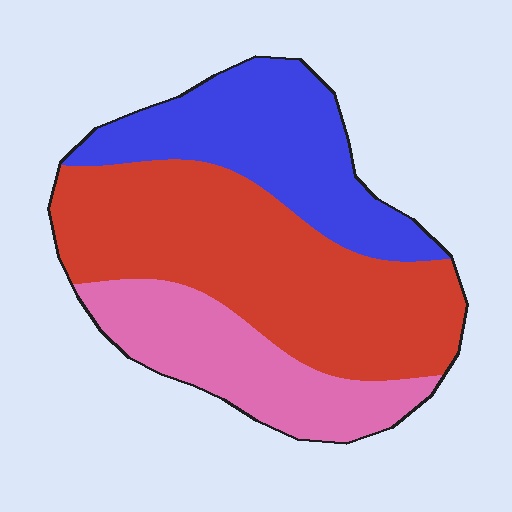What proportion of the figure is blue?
Blue takes up about one quarter (1/4) of the figure.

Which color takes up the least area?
Pink, at roughly 25%.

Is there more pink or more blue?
Blue.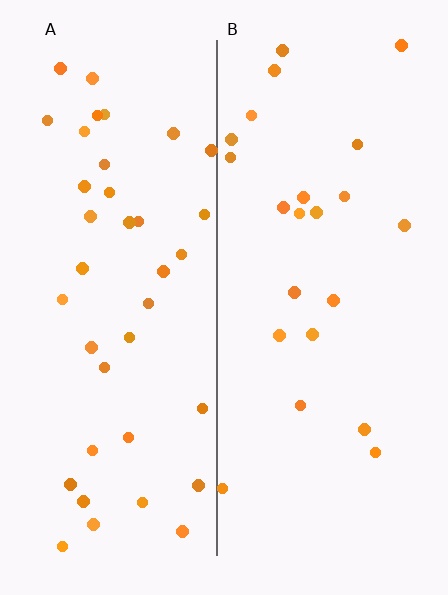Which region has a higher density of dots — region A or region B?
A (the left).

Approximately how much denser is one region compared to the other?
Approximately 1.7× — region A over region B.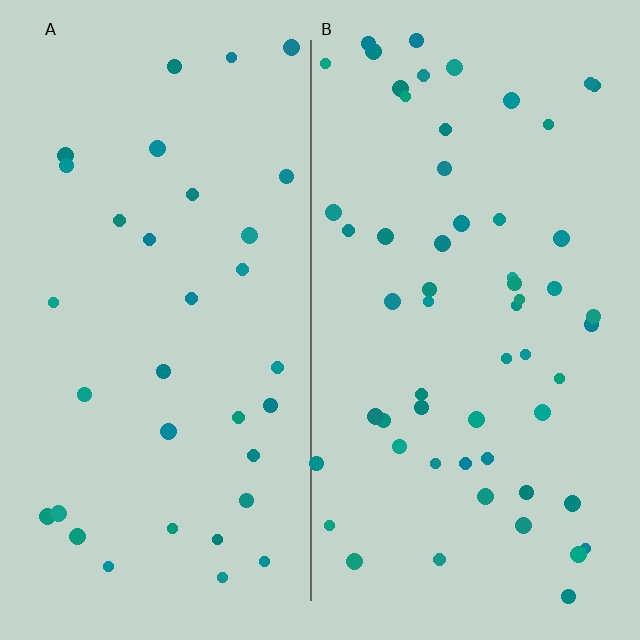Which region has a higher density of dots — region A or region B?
B (the right).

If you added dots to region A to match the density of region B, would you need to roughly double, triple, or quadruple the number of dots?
Approximately double.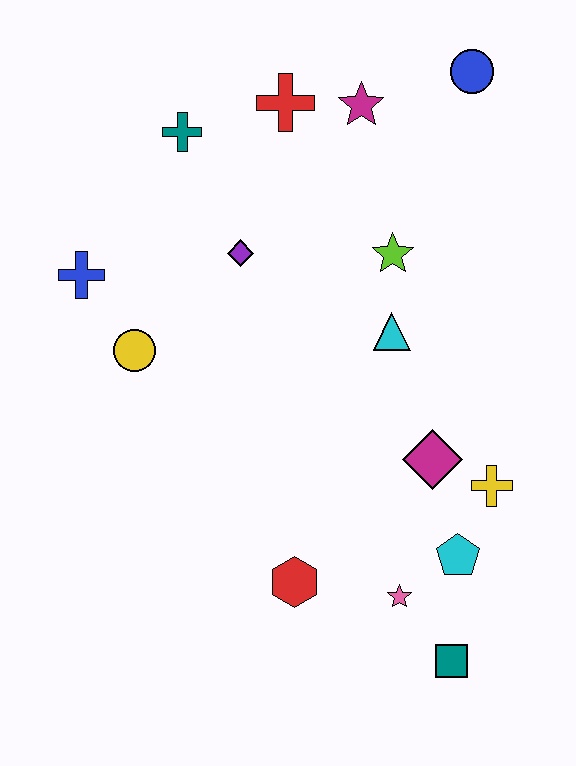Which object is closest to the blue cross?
The yellow circle is closest to the blue cross.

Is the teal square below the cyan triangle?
Yes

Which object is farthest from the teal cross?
The teal square is farthest from the teal cross.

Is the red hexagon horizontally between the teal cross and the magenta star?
Yes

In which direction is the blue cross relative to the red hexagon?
The blue cross is above the red hexagon.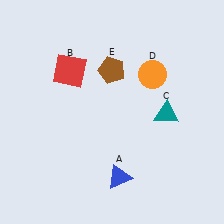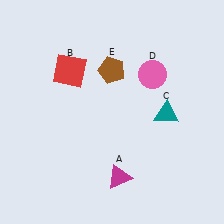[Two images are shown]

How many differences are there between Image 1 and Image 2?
There are 2 differences between the two images.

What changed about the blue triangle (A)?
In Image 1, A is blue. In Image 2, it changed to magenta.